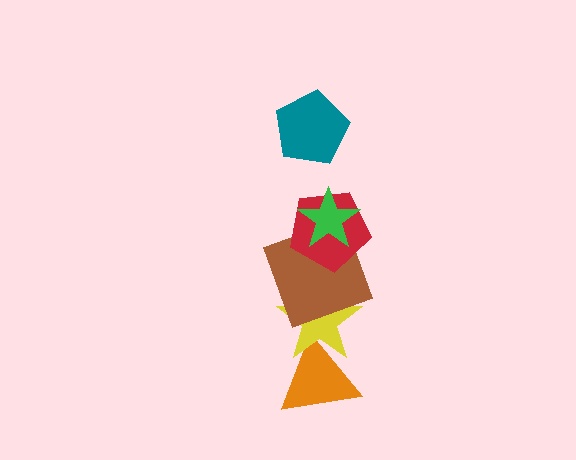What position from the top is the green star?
The green star is 2nd from the top.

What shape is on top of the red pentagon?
The green star is on top of the red pentagon.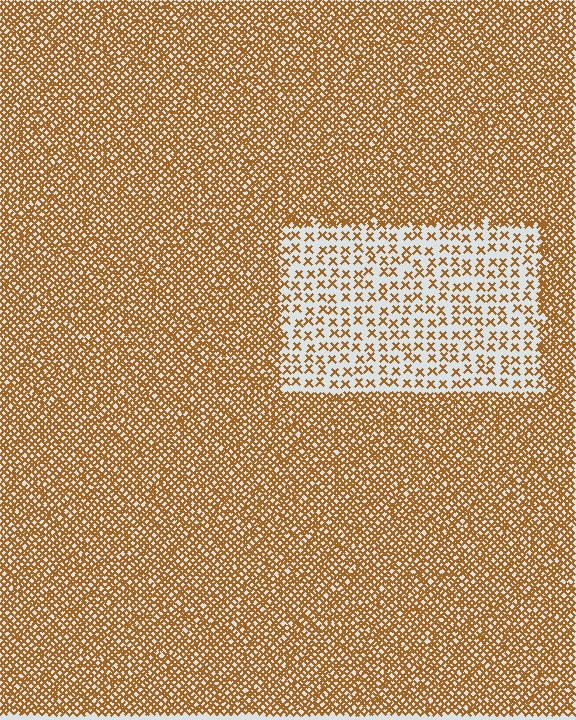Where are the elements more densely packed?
The elements are more densely packed outside the rectangle boundary.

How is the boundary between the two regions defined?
The boundary is defined by a change in element density (approximately 3.0x ratio). All elements are the same color, size, and shape.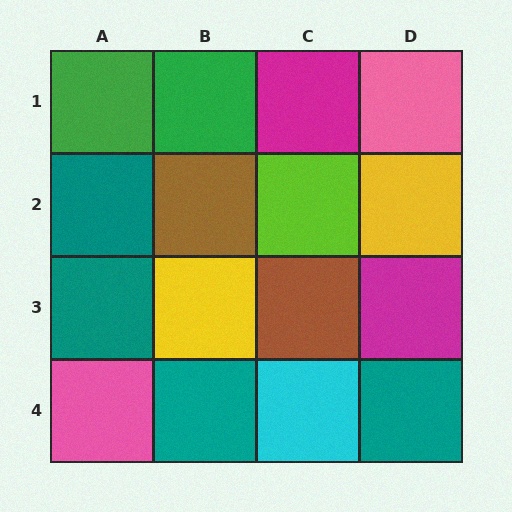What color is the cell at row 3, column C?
Brown.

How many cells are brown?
2 cells are brown.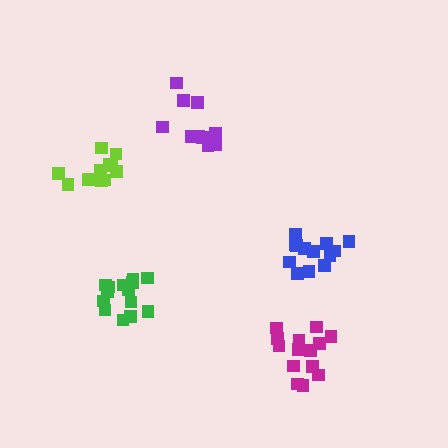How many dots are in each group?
Group 1: 13 dots, Group 2: 14 dots, Group 3: 11 dots, Group 4: 14 dots, Group 5: 12 dots (64 total).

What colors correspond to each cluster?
The clusters are colored: blue, magenta, purple, green, lime.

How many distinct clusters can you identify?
There are 5 distinct clusters.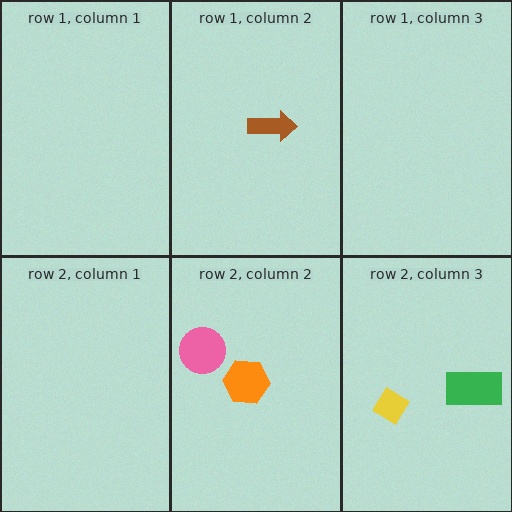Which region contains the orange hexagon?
The row 2, column 2 region.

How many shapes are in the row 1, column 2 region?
1.